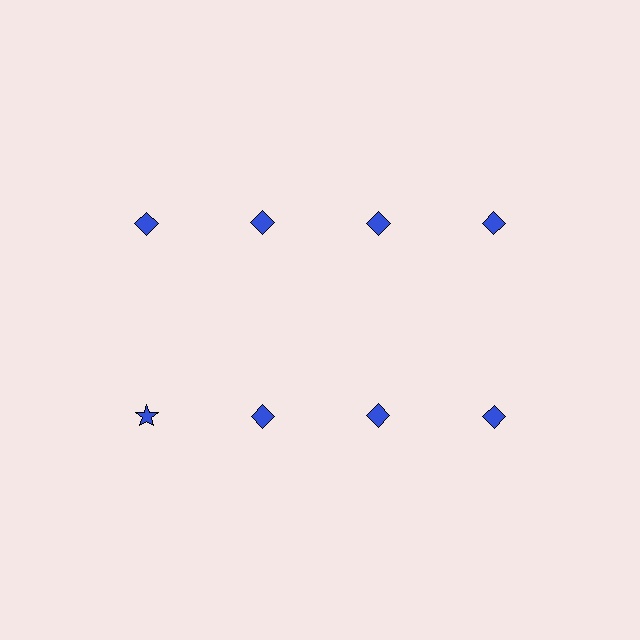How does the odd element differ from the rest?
It has a different shape: star instead of diamond.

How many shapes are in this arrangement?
There are 8 shapes arranged in a grid pattern.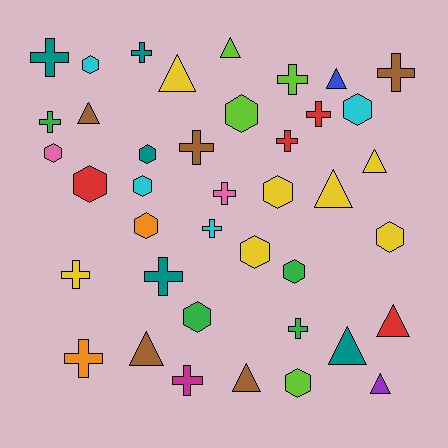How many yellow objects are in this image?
There are 7 yellow objects.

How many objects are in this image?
There are 40 objects.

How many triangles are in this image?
There are 11 triangles.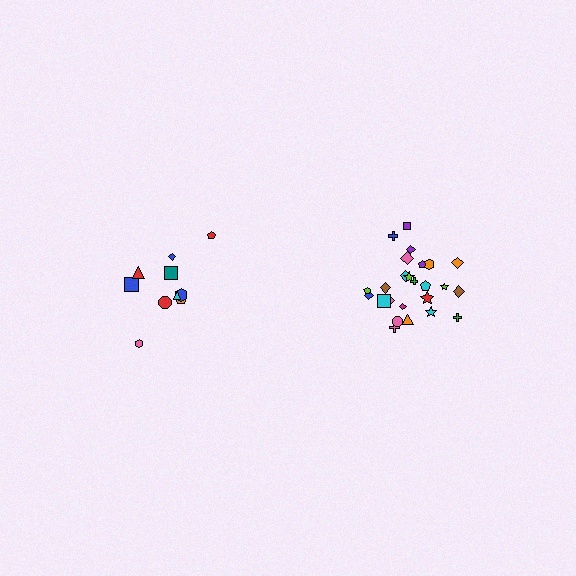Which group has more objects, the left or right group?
The right group.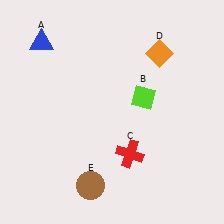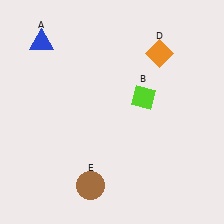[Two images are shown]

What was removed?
The red cross (C) was removed in Image 2.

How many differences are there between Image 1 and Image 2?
There is 1 difference between the two images.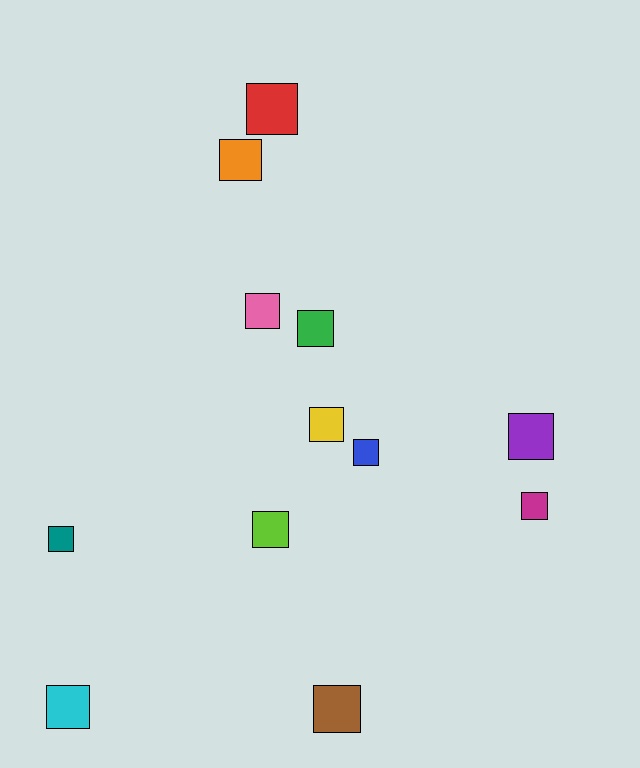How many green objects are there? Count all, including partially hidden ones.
There is 1 green object.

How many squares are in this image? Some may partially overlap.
There are 12 squares.